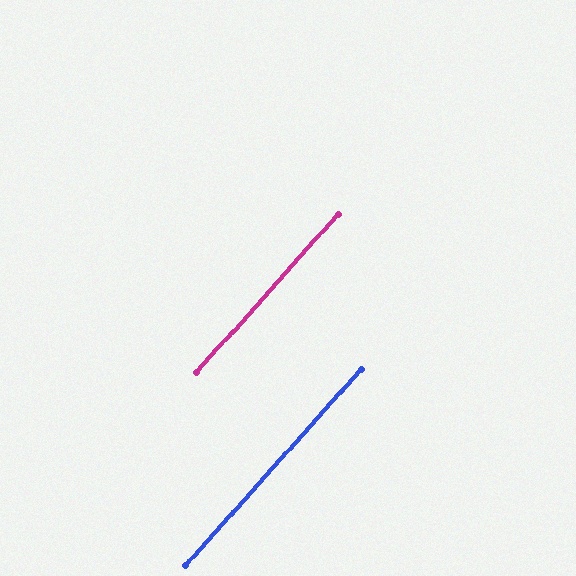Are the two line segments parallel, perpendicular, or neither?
Parallel — their directions differ by only 0.2°.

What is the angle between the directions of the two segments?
Approximately 0 degrees.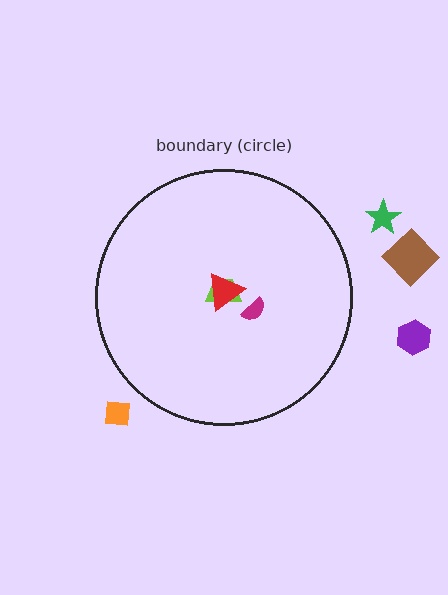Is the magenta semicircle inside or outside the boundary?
Inside.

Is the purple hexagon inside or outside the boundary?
Outside.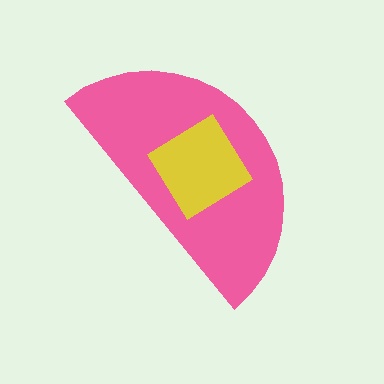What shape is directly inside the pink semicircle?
The yellow diamond.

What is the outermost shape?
The pink semicircle.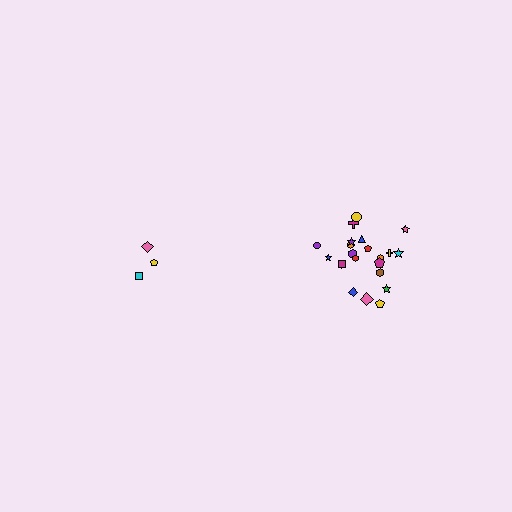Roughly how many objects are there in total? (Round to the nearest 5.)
Roughly 25 objects in total.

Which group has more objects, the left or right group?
The right group.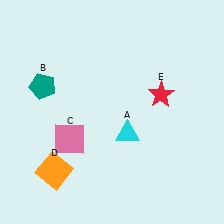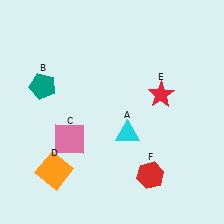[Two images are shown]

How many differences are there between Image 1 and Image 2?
There is 1 difference between the two images.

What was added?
A red hexagon (F) was added in Image 2.